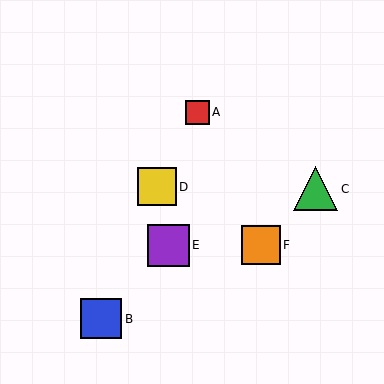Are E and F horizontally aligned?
Yes, both are at y≈245.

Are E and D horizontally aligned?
No, E is at y≈245 and D is at y≈187.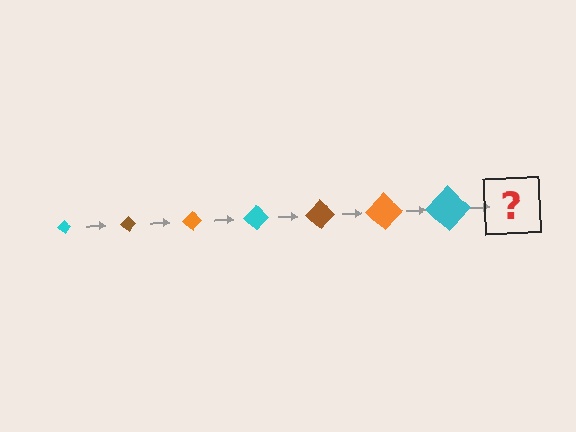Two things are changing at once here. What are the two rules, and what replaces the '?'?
The two rules are that the diamond grows larger each step and the color cycles through cyan, brown, and orange. The '?' should be a brown diamond, larger than the previous one.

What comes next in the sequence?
The next element should be a brown diamond, larger than the previous one.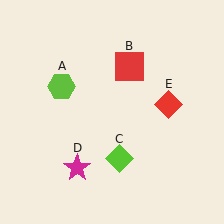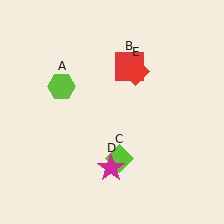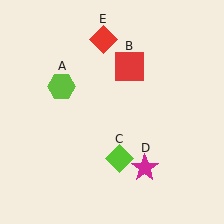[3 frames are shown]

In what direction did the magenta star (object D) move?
The magenta star (object D) moved right.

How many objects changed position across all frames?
2 objects changed position: magenta star (object D), red diamond (object E).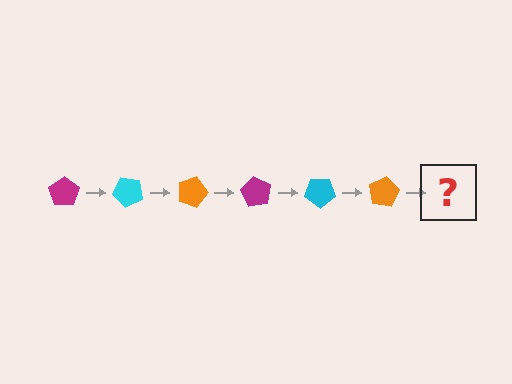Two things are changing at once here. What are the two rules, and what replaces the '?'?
The two rules are that it rotates 45 degrees each step and the color cycles through magenta, cyan, and orange. The '?' should be a magenta pentagon, rotated 270 degrees from the start.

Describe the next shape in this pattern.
It should be a magenta pentagon, rotated 270 degrees from the start.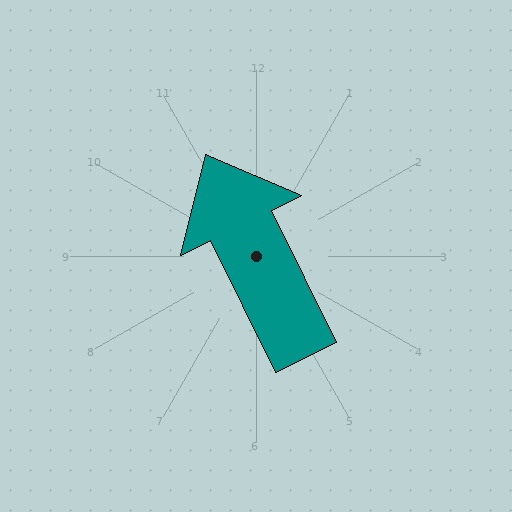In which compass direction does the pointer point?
Northwest.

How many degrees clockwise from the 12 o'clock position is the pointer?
Approximately 334 degrees.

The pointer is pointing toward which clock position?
Roughly 11 o'clock.